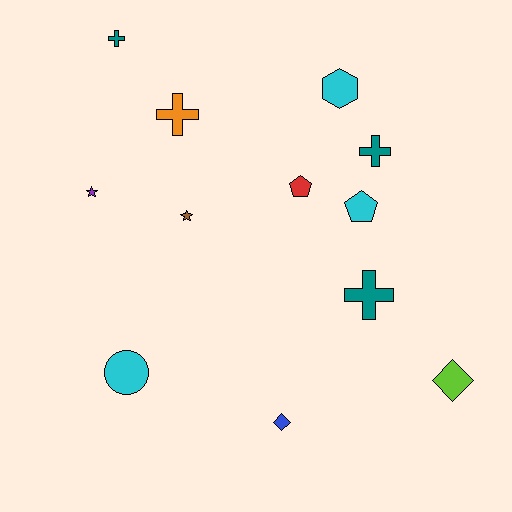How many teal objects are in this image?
There are 3 teal objects.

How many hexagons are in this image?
There is 1 hexagon.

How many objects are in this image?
There are 12 objects.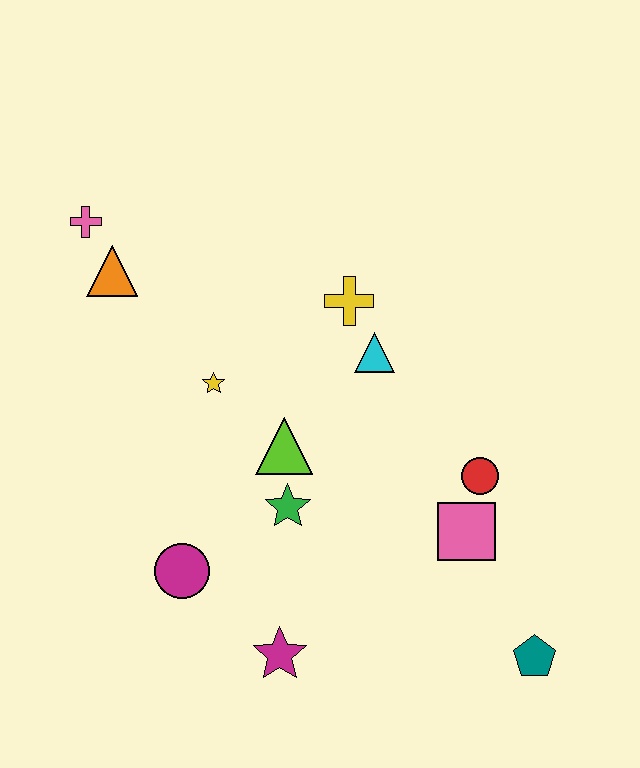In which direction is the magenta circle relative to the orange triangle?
The magenta circle is below the orange triangle.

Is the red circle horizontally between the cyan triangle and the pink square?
No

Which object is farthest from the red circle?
The pink cross is farthest from the red circle.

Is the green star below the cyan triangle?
Yes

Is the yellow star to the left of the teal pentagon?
Yes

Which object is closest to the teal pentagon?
The pink square is closest to the teal pentagon.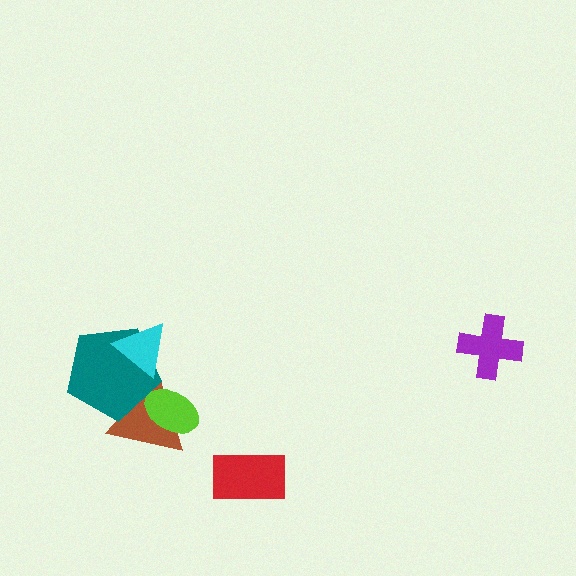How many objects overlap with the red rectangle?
0 objects overlap with the red rectangle.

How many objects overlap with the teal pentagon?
3 objects overlap with the teal pentagon.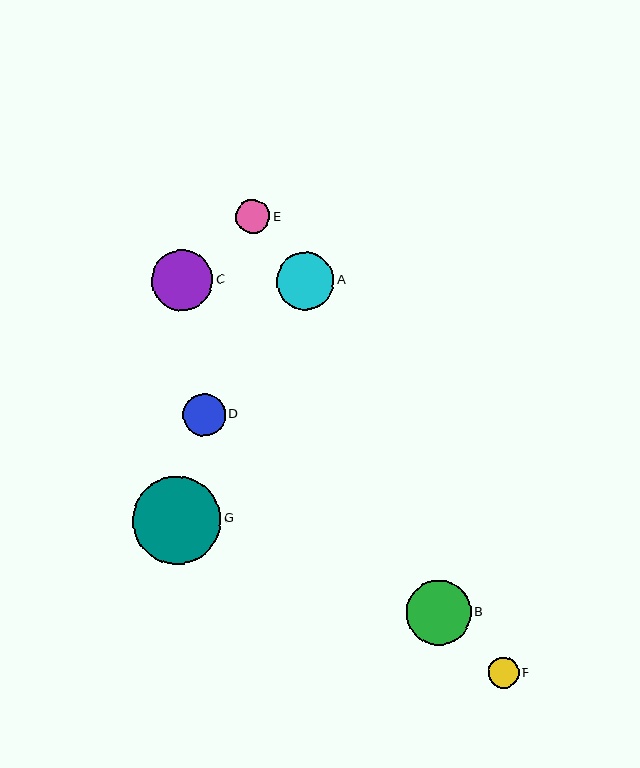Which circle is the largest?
Circle G is the largest with a size of approximately 88 pixels.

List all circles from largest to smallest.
From largest to smallest: G, B, C, A, D, E, F.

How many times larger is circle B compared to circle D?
Circle B is approximately 1.5 times the size of circle D.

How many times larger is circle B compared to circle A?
Circle B is approximately 1.1 times the size of circle A.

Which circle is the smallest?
Circle F is the smallest with a size of approximately 31 pixels.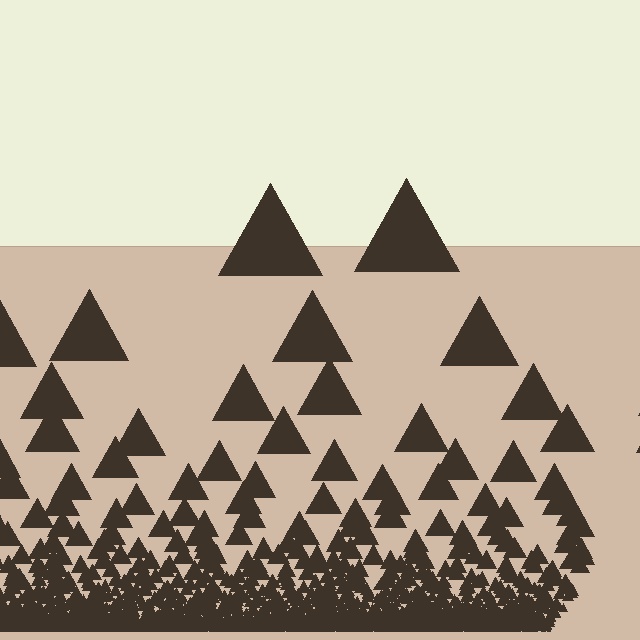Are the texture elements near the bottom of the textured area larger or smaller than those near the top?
Smaller. The gradient is inverted — elements near the bottom are smaller and denser.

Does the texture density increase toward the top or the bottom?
Density increases toward the bottom.